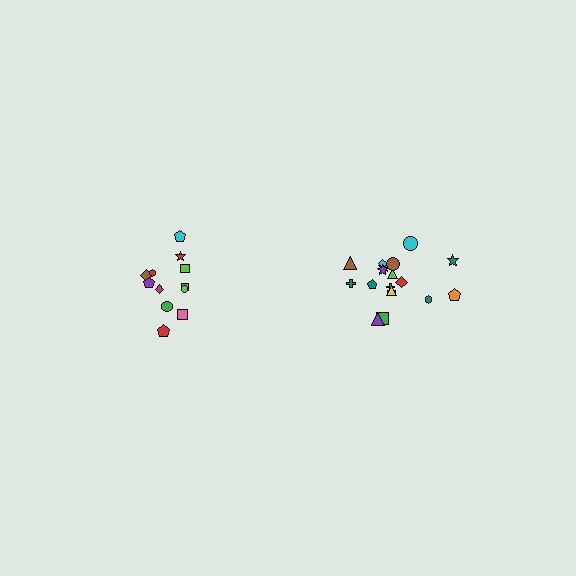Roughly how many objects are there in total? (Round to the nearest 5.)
Roughly 30 objects in total.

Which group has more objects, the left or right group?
The right group.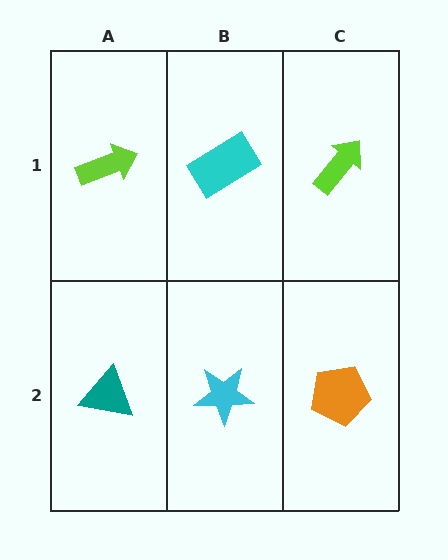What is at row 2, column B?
A cyan star.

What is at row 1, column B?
A cyan rectangle.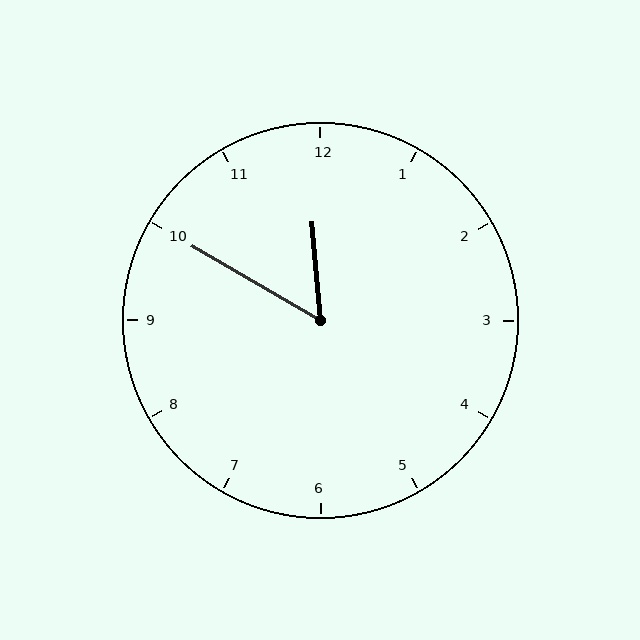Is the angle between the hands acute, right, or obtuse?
It is acute.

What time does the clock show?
11:50.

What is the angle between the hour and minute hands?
Approximately 55 degrees.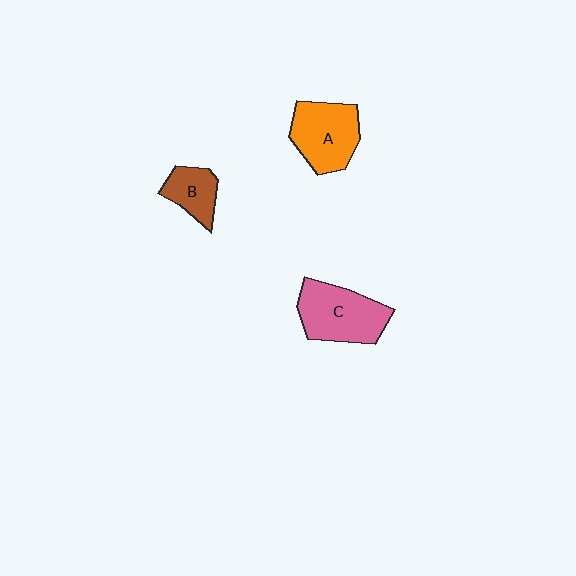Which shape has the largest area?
Shape C (pink).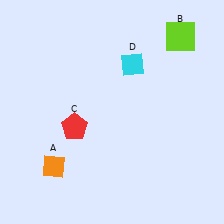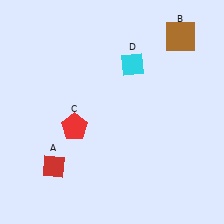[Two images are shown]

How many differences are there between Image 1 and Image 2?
There are 2 differences between the two images.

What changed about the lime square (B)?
In Image 1, B is lime. In Image 2, it changed to brown.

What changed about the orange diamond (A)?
In Image 1, A is orange. In Image 2, it changed to red.